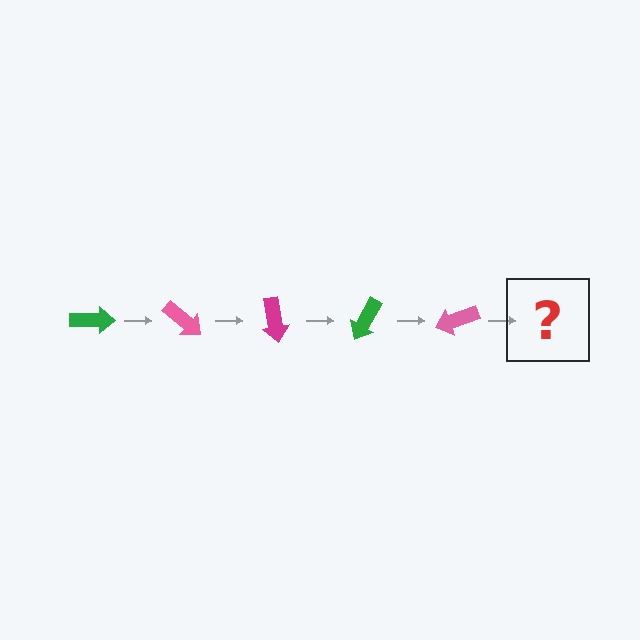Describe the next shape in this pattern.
It should be a magenta arrow, rotated 200 degrees from the start.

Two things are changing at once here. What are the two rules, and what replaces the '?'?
The two rules are that it rotates 40 degrees each step and the color cycles through green, pink, and magenta. The '?' should be a magenta arrow, rotated 200 degrees from the start.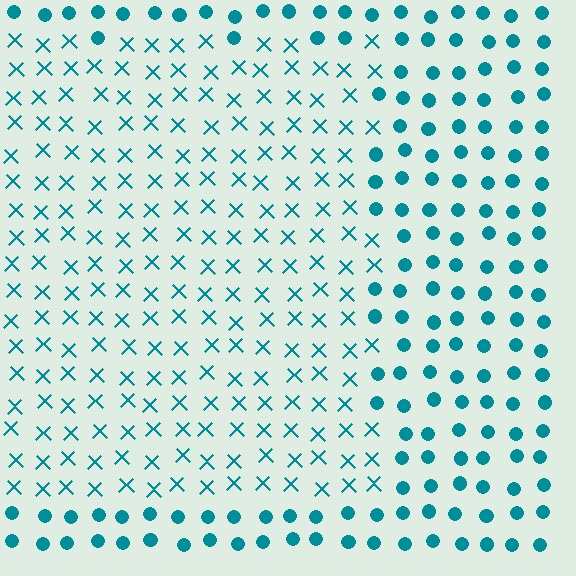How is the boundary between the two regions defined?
The boundary is defined by a change in element shape: X marks inside vs. circles outside. All elements share the same color and spacing.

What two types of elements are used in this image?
The image uses X marks inside the rectangle region and circles outside it.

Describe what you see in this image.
The image is filled with small teal elements arranged in a uniform grid. A rectangle-shaped region contains X marks, while the surrounding area contains circles. The boundary is defined purely by the change in element shape.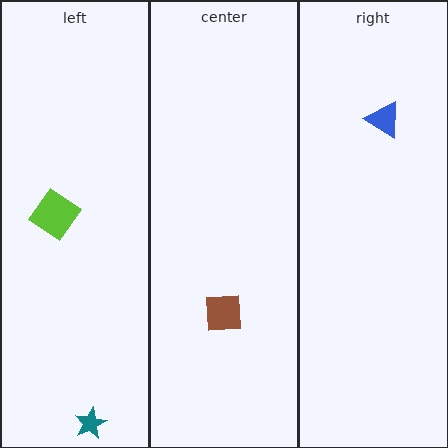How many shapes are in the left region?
2.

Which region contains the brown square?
The center region.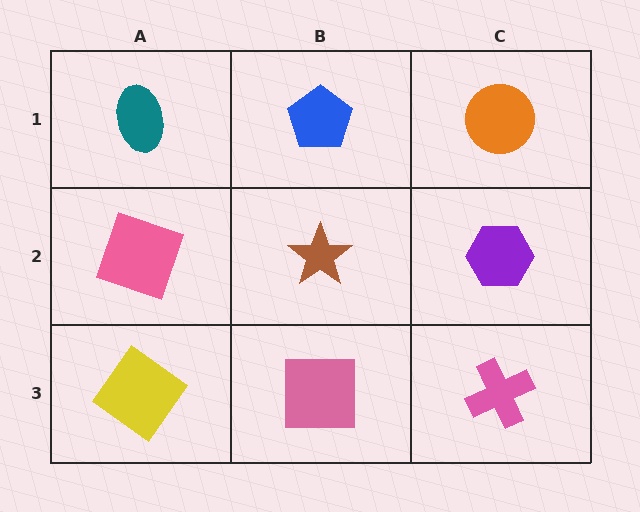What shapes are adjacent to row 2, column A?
A teal ellipse (row 1, column A), a yellow diamond (row 3, column A), a brown star (row 2, column B).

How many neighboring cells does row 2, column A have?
3.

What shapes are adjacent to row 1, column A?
A pink square (row 2, column A), a blue pentagon (row 1, column B).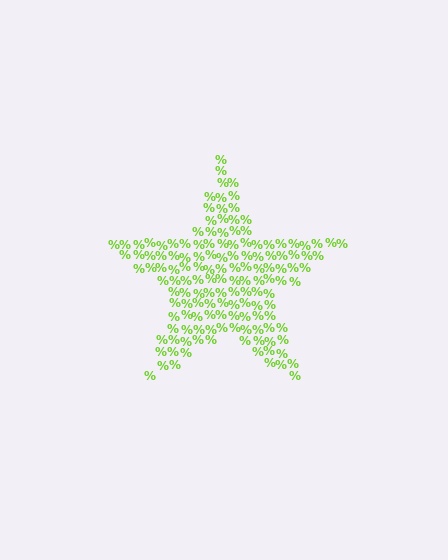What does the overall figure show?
The overall figure shows a star.